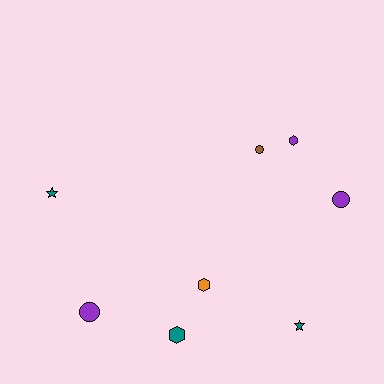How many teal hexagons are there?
There is 1 teal hexagon.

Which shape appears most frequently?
Hexagon, with 3 objects.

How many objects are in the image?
There are 8 objects.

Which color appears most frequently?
Teal, with 3 objects.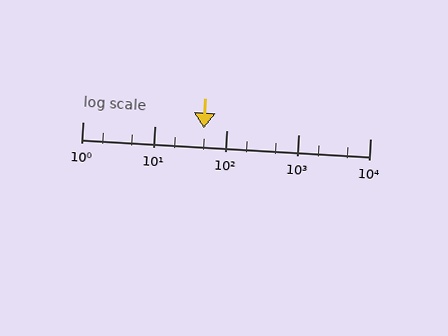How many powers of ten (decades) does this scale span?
The scale spans 4 decades, from 1 to 10000.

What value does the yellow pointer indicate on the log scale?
The pointer indicates approximately 48.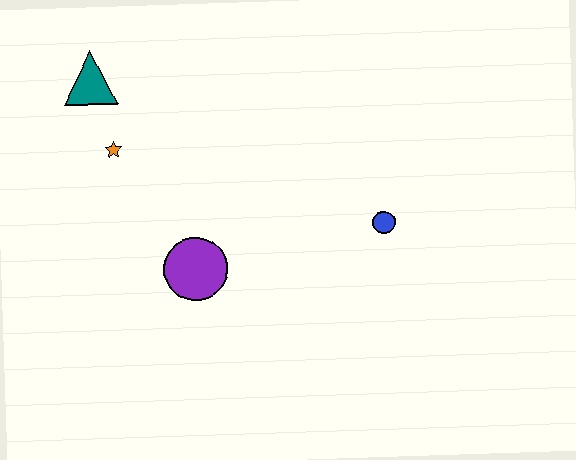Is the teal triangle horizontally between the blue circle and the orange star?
No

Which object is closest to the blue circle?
The purple circle is closest to the blue circle.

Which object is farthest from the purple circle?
The teal triangle is farthest from the purple circle.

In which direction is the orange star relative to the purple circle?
The orange star is above the purple circle.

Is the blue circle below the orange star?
Yes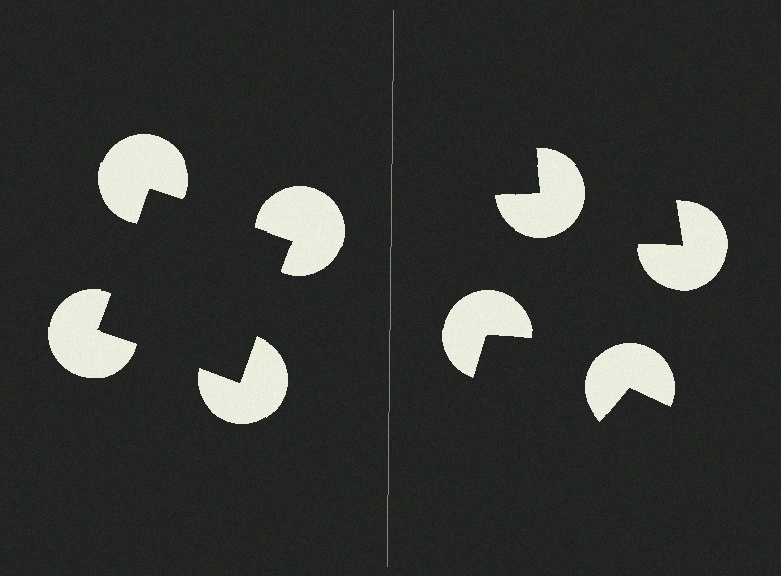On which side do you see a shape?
An illusory square appears on the left side. On the right side the wedge cuts are rotated, so no coherent shape forms.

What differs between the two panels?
The pac-man discs are positioned identically on both sides; only the wedge orientations differ. On the left they align to a square; on the right they are misaligned.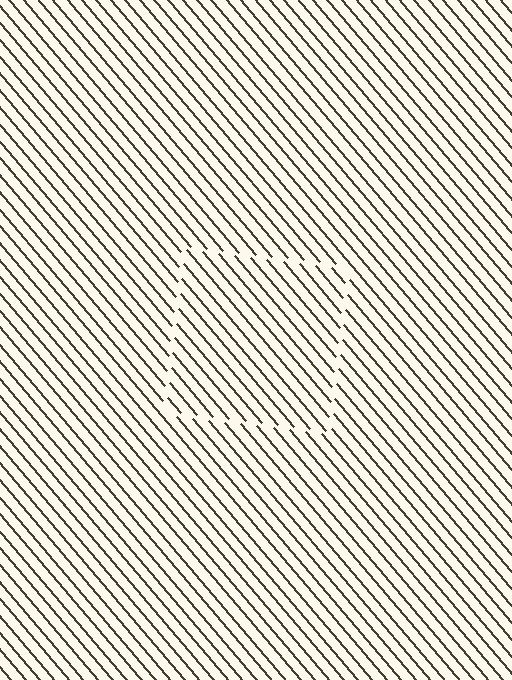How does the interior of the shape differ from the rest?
The interior of the shape contains the same grating, shifted by half a period — the contour is defined by the phase discontinuity where line-ends from the inner and outer gratings abut.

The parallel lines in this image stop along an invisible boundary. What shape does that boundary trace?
An illusory square. The interior of the shape contains the same grating, shifted by half a period — the contour is defined by the phase discontinuity where line-ends from the inner and outer gratings abut.